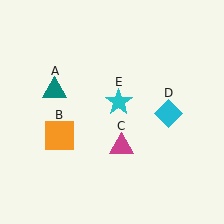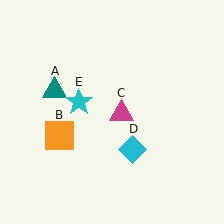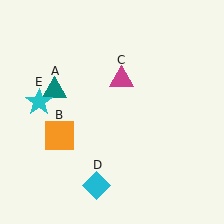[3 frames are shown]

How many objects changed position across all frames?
3 objects changed position: magenta triangle (object C), cyan diamond (object D), cyan star (object E).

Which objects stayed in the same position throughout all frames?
Teal triangle (object A) and orange square (object B) remained stationary.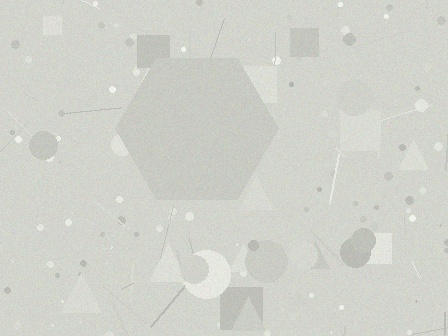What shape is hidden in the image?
A hexagon is hidden in the image.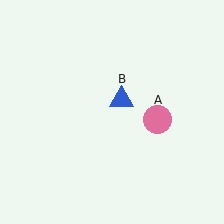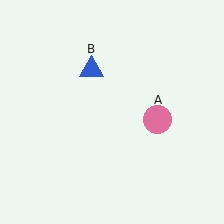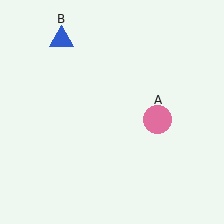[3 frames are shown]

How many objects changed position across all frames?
1 object changed position: blue triangle (object B).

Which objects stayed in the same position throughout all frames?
Pink circle (object A) remained stationary.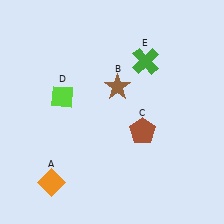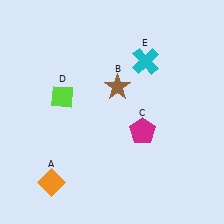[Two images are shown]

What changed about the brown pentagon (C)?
In Image 1, C is brown. In Image 2, it changed to magenta.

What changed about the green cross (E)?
In Image 1, E is green. In Image 2, it changed to cyan.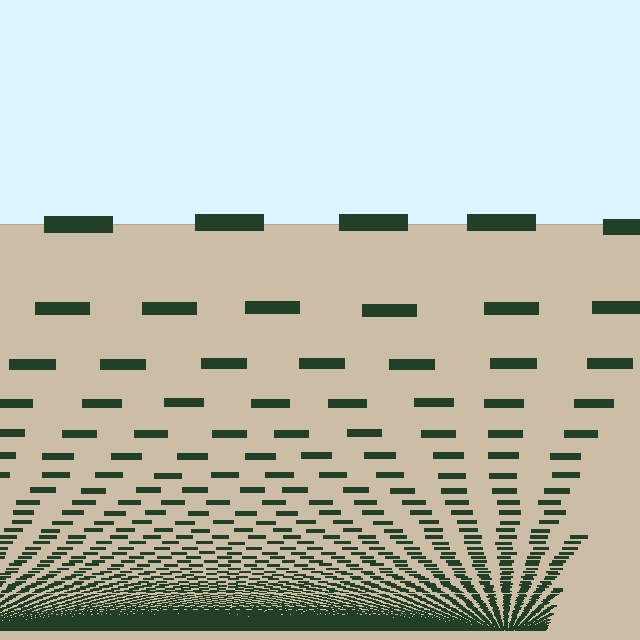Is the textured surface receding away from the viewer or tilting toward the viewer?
The surface appears to tilt toward the viewer. Texture elements get larger and sparser toward the top.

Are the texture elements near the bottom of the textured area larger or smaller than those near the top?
Smaller. The gradient is inverted — elements near the bottom are smaller and denser.